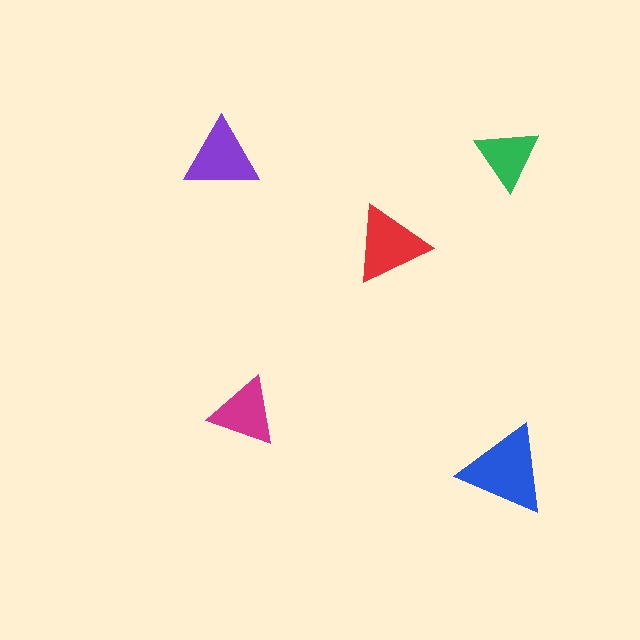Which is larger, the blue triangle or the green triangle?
The blue one.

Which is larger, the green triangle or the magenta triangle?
The magenta one.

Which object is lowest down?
The blue triangle is bottommost.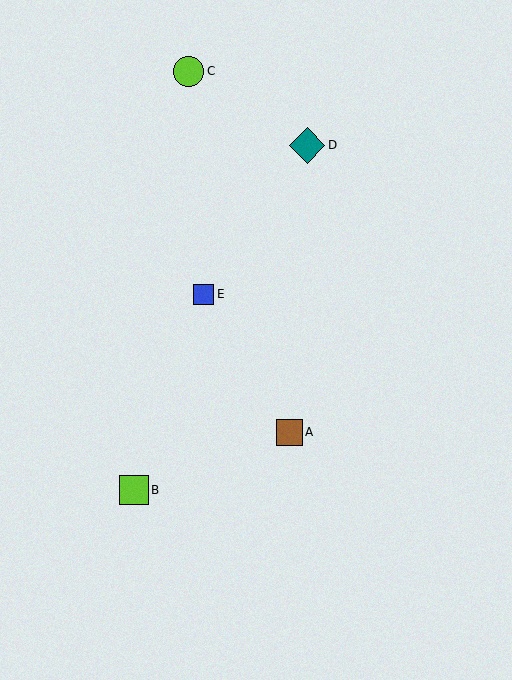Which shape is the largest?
The teal diamond (labeled D) is the largest.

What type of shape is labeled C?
Shape C is a lime circle.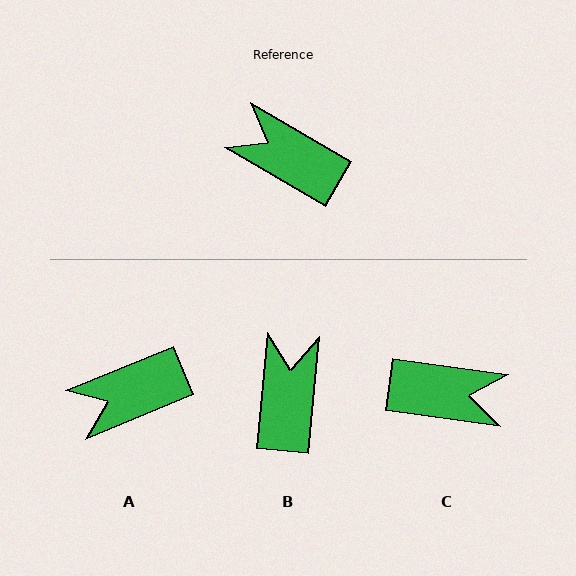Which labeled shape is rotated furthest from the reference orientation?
C, about 158 degrees away.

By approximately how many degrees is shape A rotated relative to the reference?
Approximately 53 degrees counter-clockwise.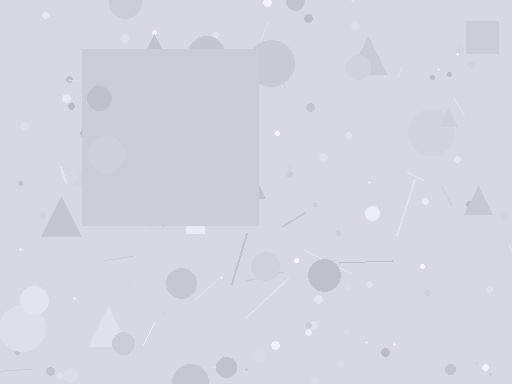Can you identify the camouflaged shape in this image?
The camouflaged shape is a square.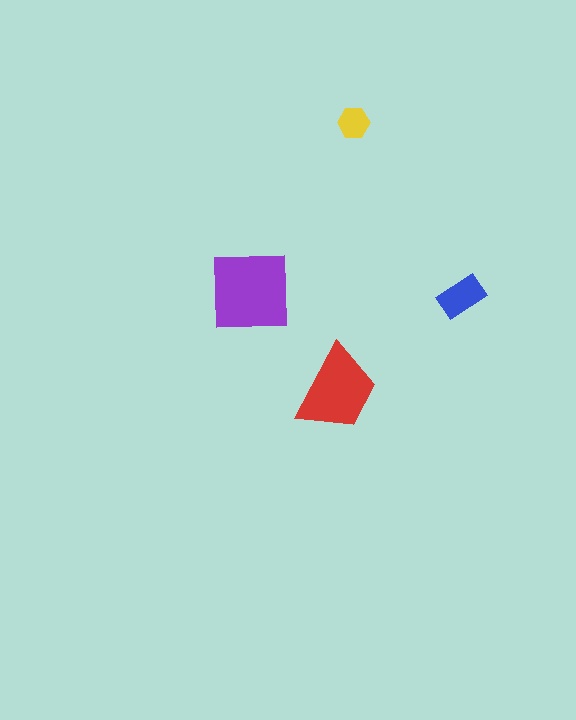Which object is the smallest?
The yellow hexagon.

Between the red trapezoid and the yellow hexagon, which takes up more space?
The red trapezoid.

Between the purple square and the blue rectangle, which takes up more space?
The purple square.